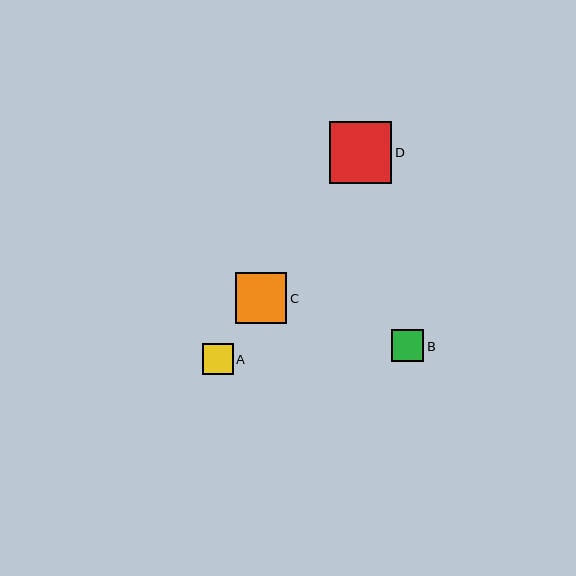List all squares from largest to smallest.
From largest to smallest: D, C, B, A.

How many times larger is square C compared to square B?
Square C is approximately 1.6 times the size of square B.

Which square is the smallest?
Square A is the smallest with a size of approximately 31 pixels.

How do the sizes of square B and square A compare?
Square B and square A are approximately the same size.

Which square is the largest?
Square D is the largest with a size of approximately 62 pixels.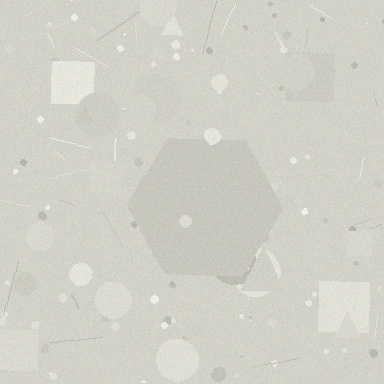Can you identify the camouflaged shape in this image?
The camouflaged shape is a hexagon.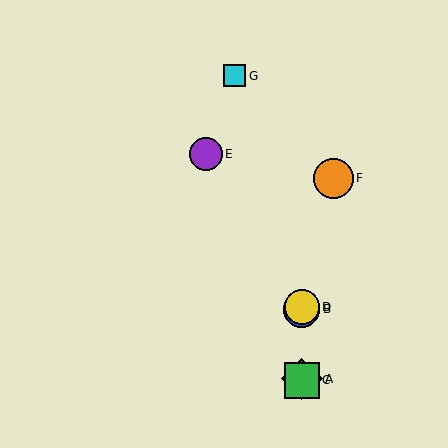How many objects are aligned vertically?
4 objects (A, B, C, D) are aligned vertically.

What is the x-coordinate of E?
Object E is at x≈206.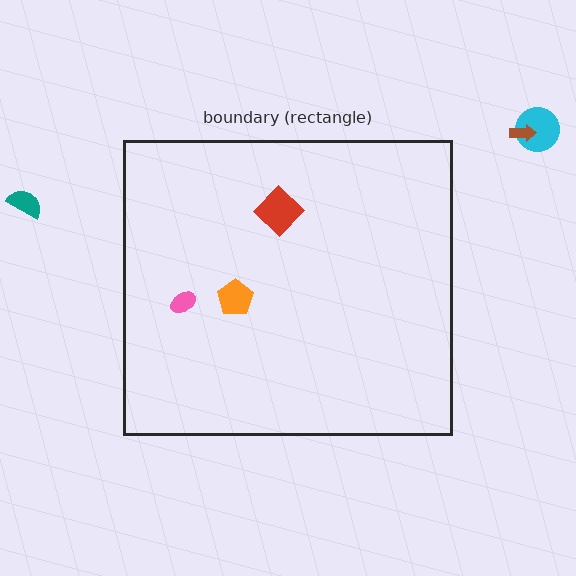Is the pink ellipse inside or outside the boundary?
Inside.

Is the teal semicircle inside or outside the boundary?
Outside.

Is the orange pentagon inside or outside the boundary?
Inside.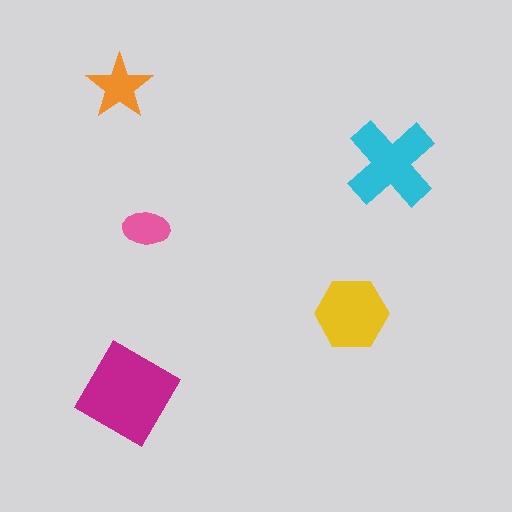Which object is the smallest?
The pink ellipse.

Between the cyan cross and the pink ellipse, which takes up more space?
The cyan cross.